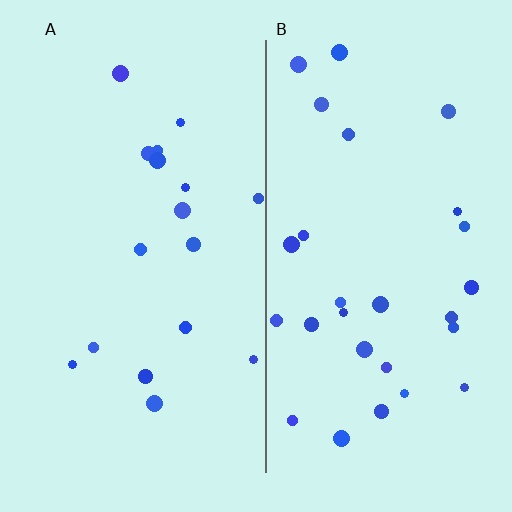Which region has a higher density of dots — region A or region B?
B (the right).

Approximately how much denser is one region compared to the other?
Approximately 1.6× — region B over region A.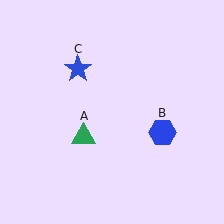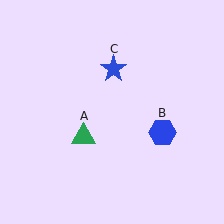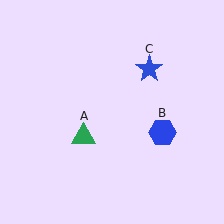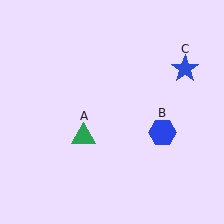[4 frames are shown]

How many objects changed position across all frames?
1 object changed position: blue star (object C).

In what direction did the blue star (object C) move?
The blue star (object C) moved right.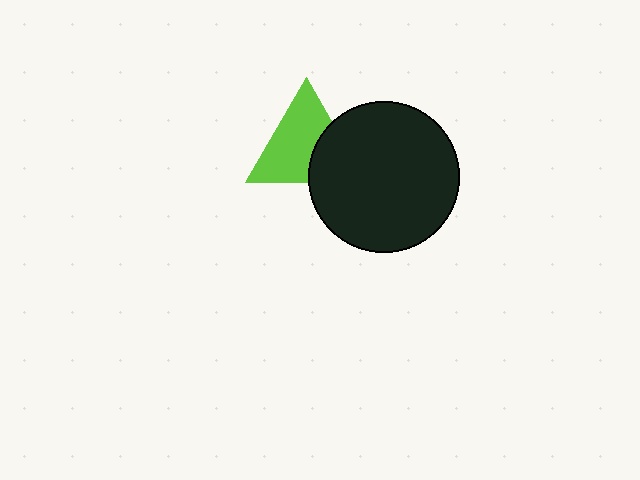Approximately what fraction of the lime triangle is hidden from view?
Roughly 33% of the lime triangle is hidden behind the black circle.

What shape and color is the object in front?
The object in front is a black circle.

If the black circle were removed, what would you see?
You would see the complete lime triangle.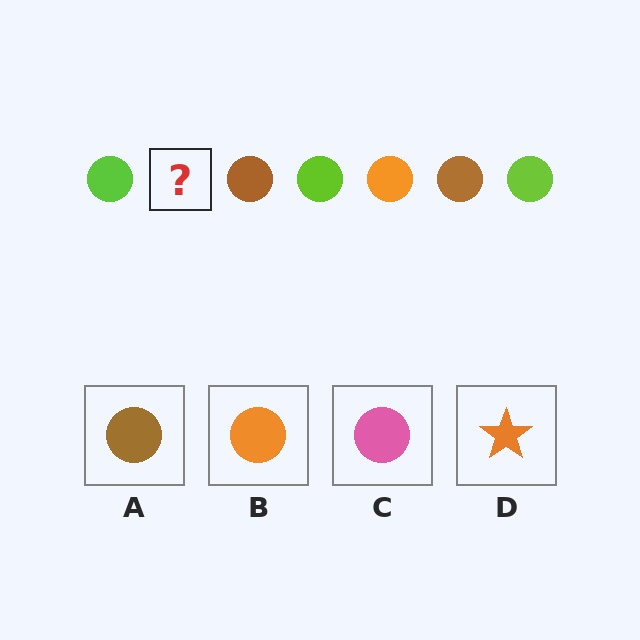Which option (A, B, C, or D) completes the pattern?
B.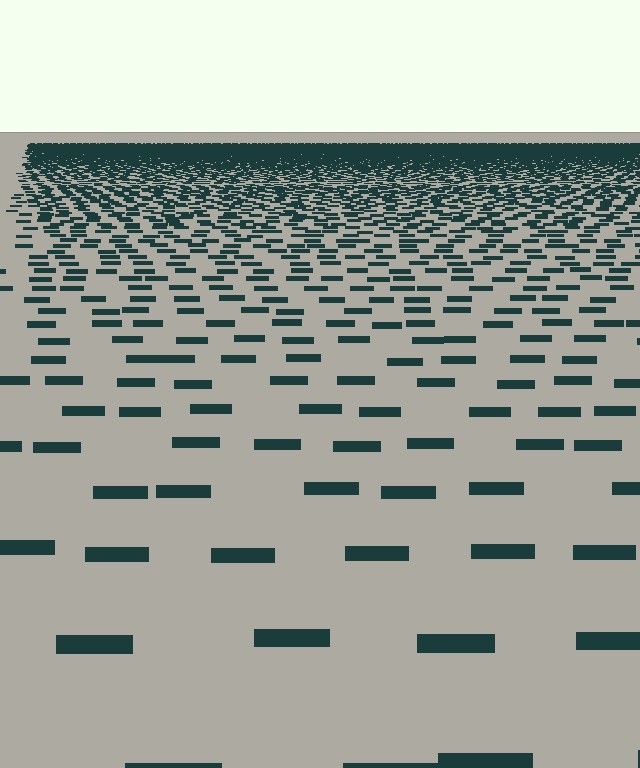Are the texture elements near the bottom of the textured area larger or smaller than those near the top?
Larger. Near the bottom, elements are closer to the viewer and appear at a bigger on-screen size.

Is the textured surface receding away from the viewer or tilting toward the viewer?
The surface is receding away from the viewer. Texture elements get smaller and denser toward the top.